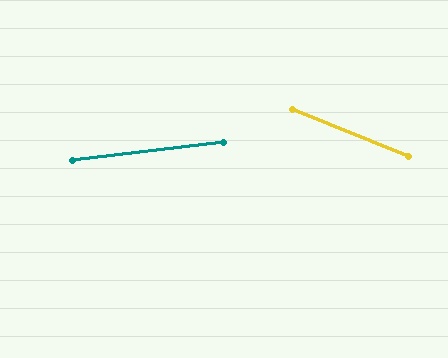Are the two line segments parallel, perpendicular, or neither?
Neither parallel nor perpendicular — they differ by about 29°.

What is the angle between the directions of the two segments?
Approximately 29 degrees.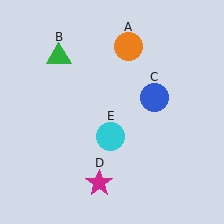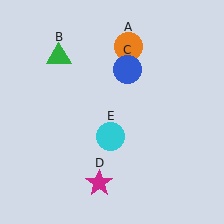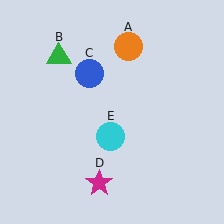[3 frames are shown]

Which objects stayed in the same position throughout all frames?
Orange circle (object A) and green triangle (object B) and magenta star (object D) and cyan circle (object E) remained stationary.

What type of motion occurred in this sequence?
The blue circle (object C) rotated counterclockwise around the center of the scene.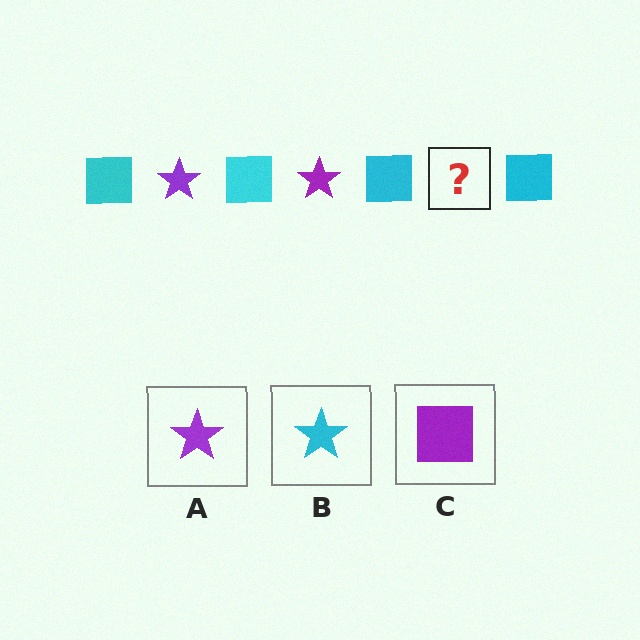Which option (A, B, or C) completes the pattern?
A.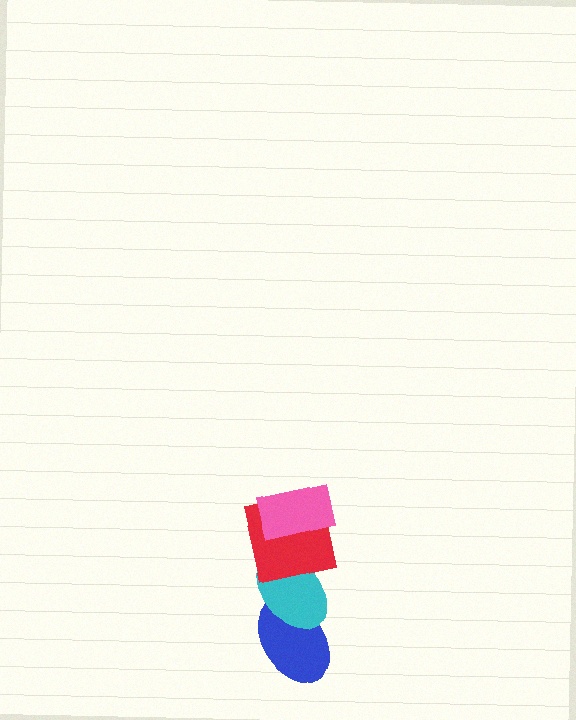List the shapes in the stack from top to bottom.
From top to bottom: the pink rectangle, the red square, the cyan ellipse, the blue ellipse.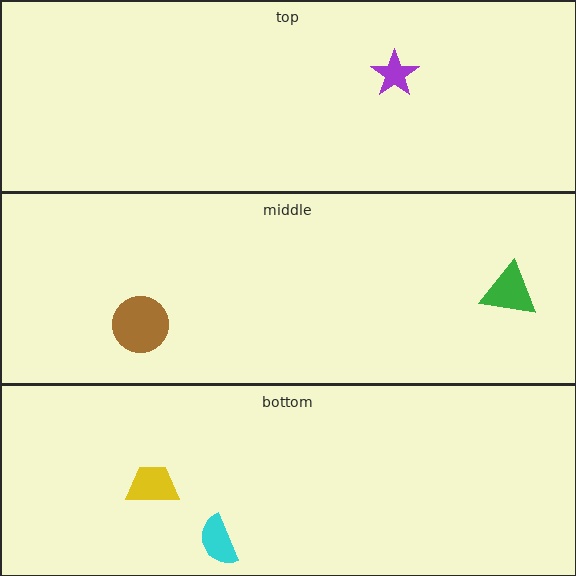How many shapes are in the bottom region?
2.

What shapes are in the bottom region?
The cyan semicircle, the yellow trapezoid.